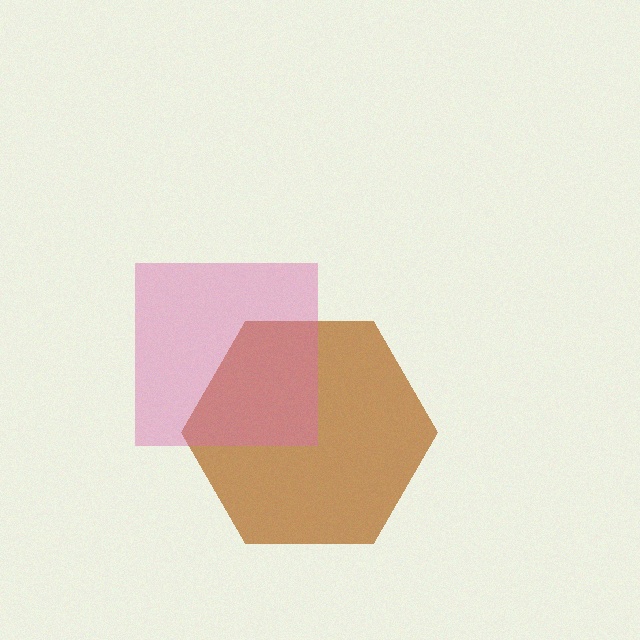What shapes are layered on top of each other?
The layered shapes are: a brown hexagon, a pink square.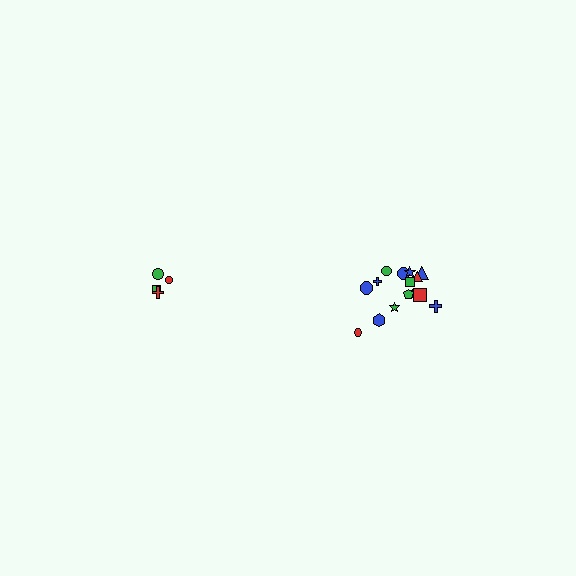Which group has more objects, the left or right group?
The right group.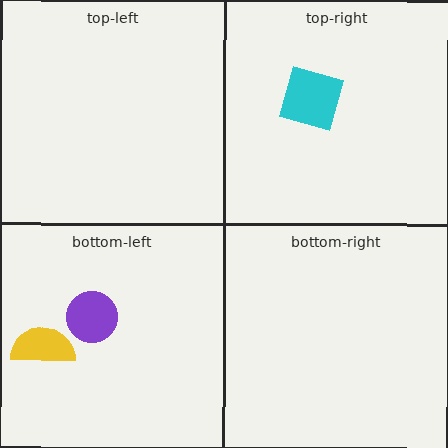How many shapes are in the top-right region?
1.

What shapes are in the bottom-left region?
The purple circle, the yellow semicircle.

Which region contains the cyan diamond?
The top-right region.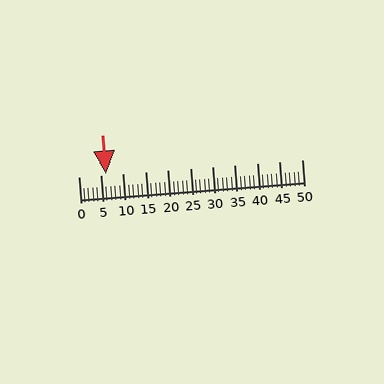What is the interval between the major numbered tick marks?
The major tick marks are spaced 5 units apart.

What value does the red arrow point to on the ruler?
The red arrow points to approximately 6.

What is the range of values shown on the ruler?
The ruler shows values from 0 to 50.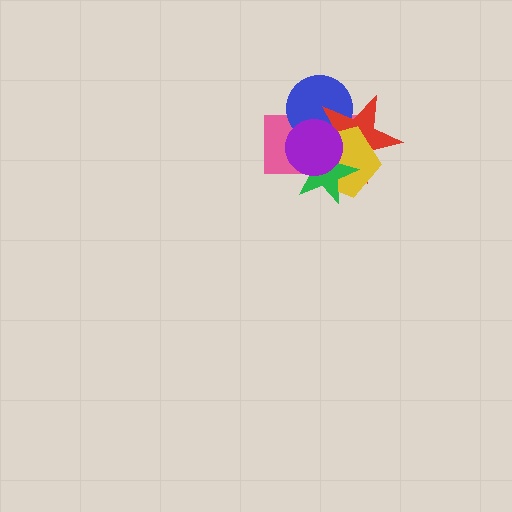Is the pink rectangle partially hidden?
Yes, it is partially covered by another shape.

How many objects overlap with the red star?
5 objects overlap with the red star.